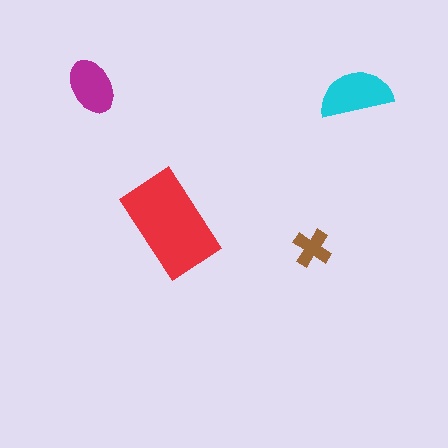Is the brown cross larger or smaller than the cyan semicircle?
Smaller.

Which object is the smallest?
The brown cross.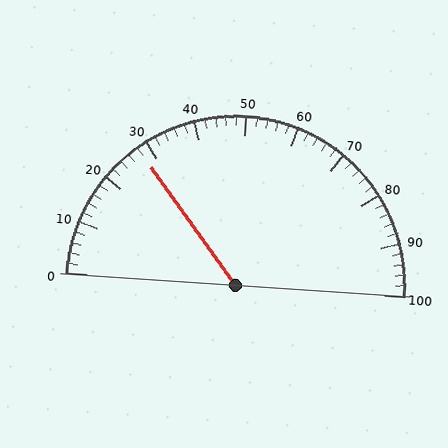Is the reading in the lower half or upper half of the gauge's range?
The reading is in the lower half of the range (0 to 100).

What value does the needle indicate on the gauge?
The needle indicates approximately 28.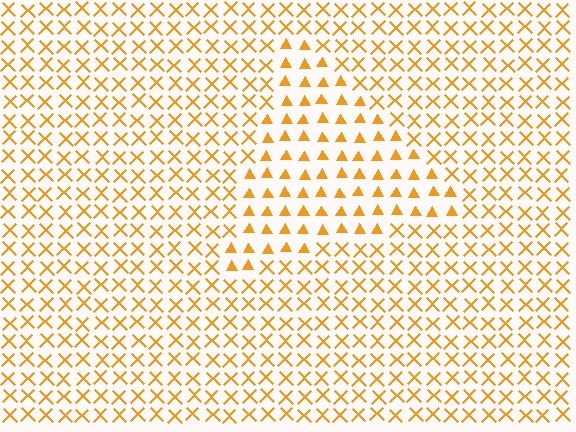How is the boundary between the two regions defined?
The boundary is defined by a change in element shape: triangles inside vs. X marks outside. All elements share the same color and spacing.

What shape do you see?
I see a triangle.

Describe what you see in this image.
The image is filled with small orange elements arranged in a uniform grid. A triangle-shaped region contains triangles, while the surrounding area contains X marks. The boundary is defined purely by the change in element shape.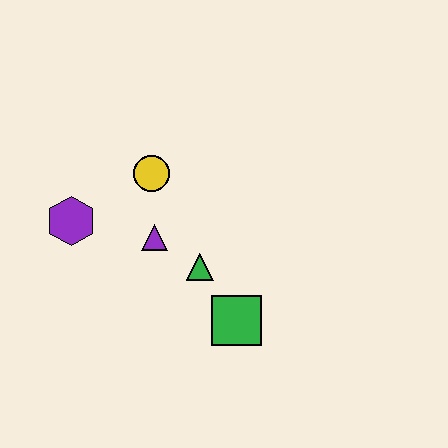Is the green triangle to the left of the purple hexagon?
No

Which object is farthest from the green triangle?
The purple hexagon is farthest from the green triangle.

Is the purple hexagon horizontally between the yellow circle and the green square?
No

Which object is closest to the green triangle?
The purple triangle is closest to the green triangle.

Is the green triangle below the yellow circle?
Yes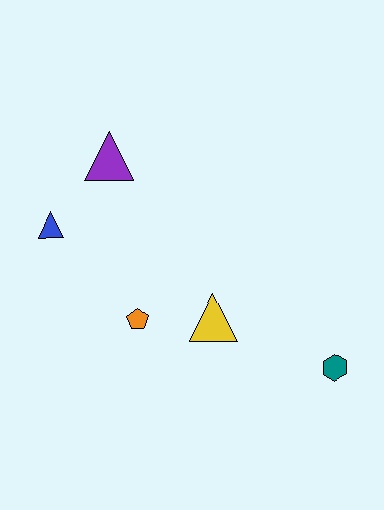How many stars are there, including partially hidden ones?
There are no stars.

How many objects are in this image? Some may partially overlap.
There are 5 objects.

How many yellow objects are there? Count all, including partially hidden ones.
There is 1 yellow object.